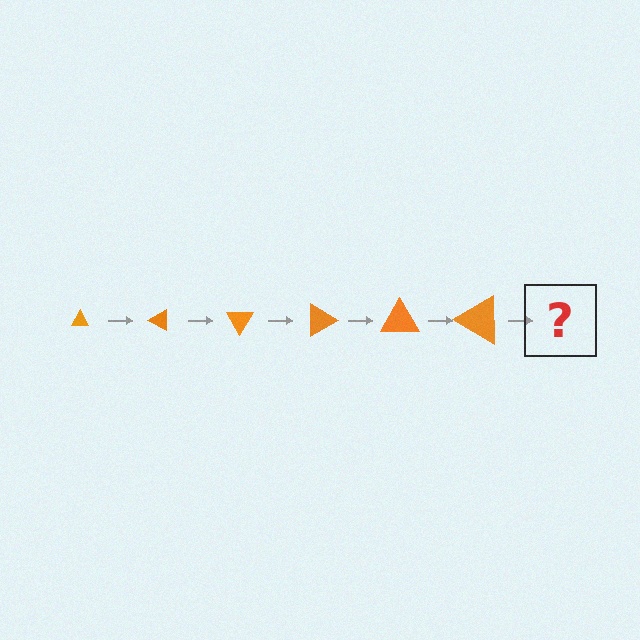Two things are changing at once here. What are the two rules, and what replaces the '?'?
The two rules are that the triangle grows larger each step and it rotates 30 degrees each step. The '?' should be a triangle, larger than the previous one and rotated 180 degrees from the start.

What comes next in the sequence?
The next element should be a triangle, larger than the previous one and rotated 180 degrees from the start.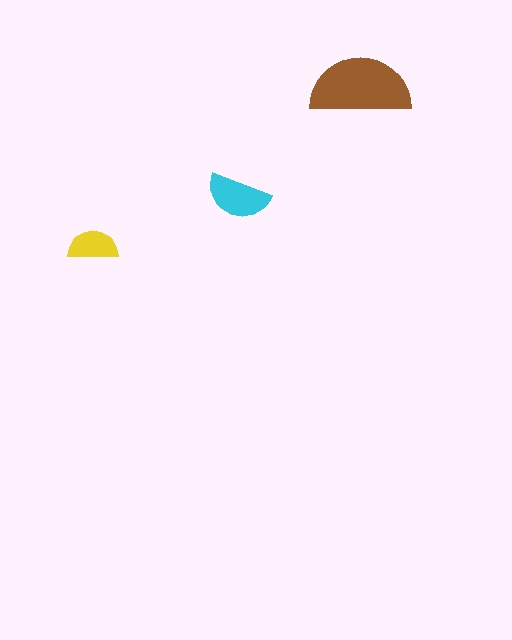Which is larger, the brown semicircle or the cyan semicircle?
The brown one.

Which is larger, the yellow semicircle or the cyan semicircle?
The cyan one.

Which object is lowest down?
The yellow semicircle is bottommost.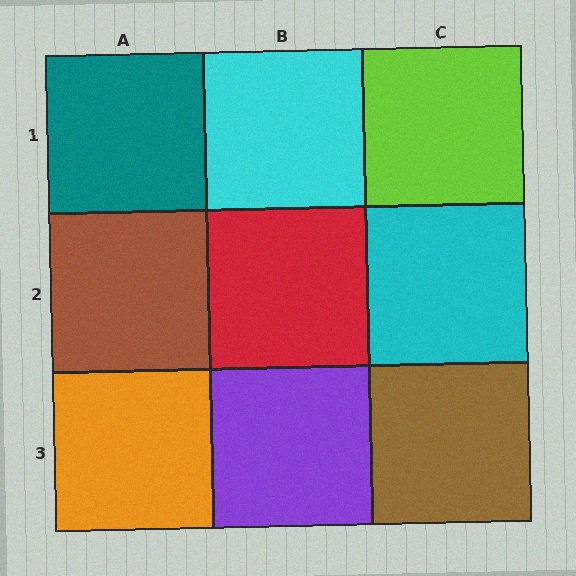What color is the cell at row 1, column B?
Cyan.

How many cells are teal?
1 cell is teal.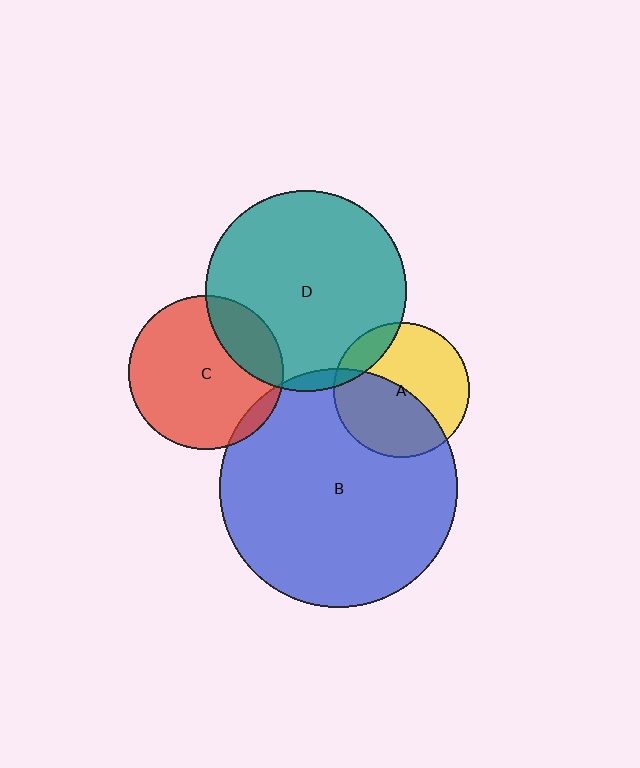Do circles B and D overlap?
Yes.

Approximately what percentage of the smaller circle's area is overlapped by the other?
Approximately 5%.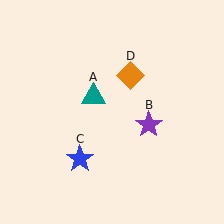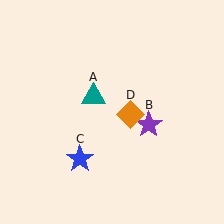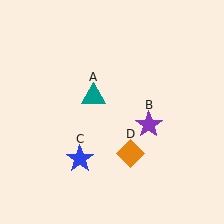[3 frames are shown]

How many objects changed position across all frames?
1 object changed position: orange diamond (object D).